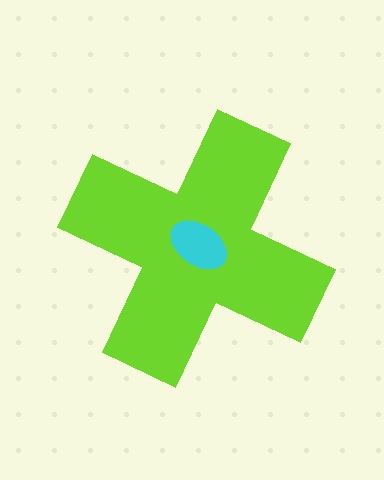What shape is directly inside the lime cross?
The cyan ellipse.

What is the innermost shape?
The cyan ellipse.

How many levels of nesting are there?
2.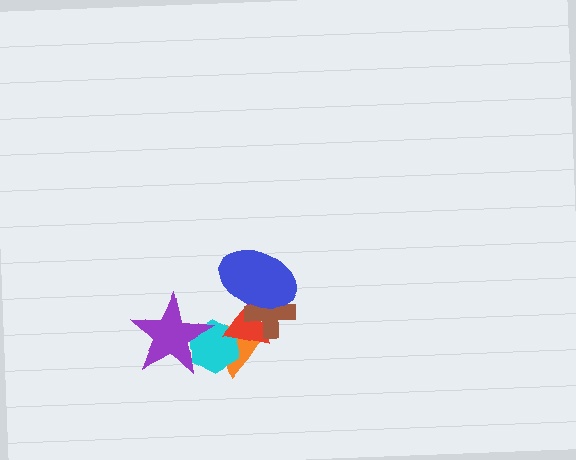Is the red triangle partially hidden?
Yes, it is partially covered by another shape.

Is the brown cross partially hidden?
Yes, it is partially covered by another shape.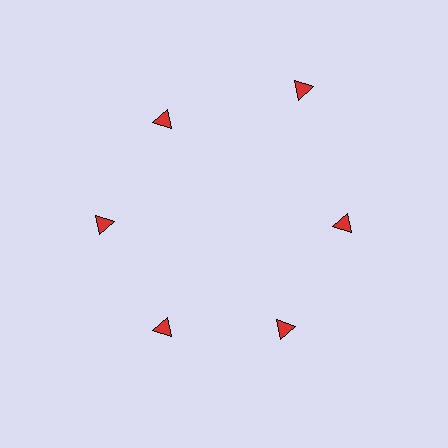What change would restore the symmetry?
The symmetry would be restored by moving it inward, back onto the ring so that all 6 triangles sit at equal angles and equal distance from the center.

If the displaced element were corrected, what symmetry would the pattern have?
It would have 6-fold rotational symmetry — the pattern would map onto itself every 60 degrees.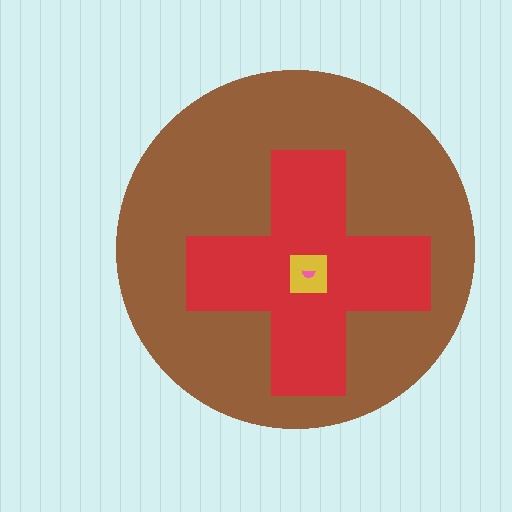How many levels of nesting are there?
4.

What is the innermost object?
The pink semicircle.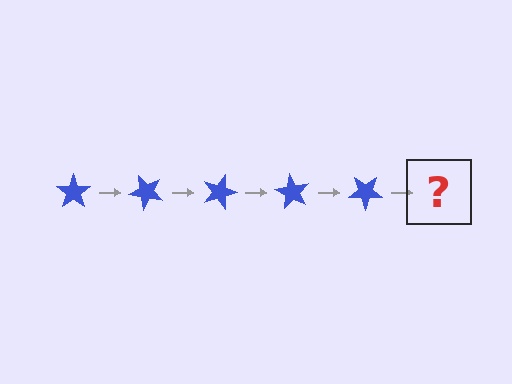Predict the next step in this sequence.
The next step is a blue star rotated 225 degrees.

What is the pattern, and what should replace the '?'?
The pattern is that the star rotates 45 degrees each step. The '?' should be a blue star rotated 225 degrees.